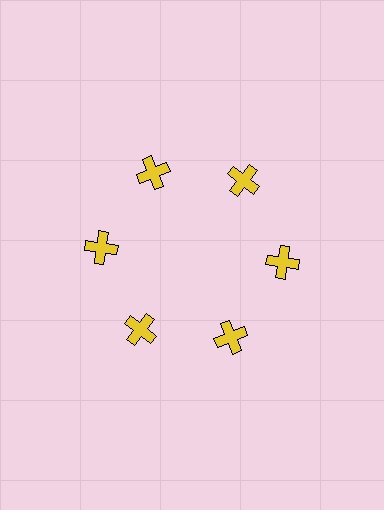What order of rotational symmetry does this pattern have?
This pattern has 6-fold rotational symmetry.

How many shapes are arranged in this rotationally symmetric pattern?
There are 6 shapes, arranged in 6 groups of 1.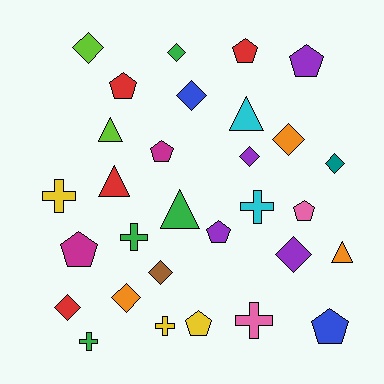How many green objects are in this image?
There are 4 green objects.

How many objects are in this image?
There are 30 objects.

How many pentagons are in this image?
There are 9 pentagons.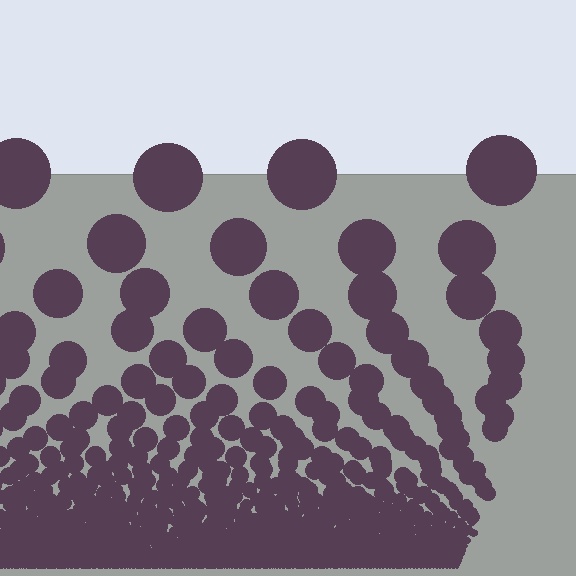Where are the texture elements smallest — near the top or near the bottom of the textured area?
Near the bottom.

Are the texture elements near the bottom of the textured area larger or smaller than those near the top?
Smaller. The gradient is inverted — elements near the bottom are smaller and denser.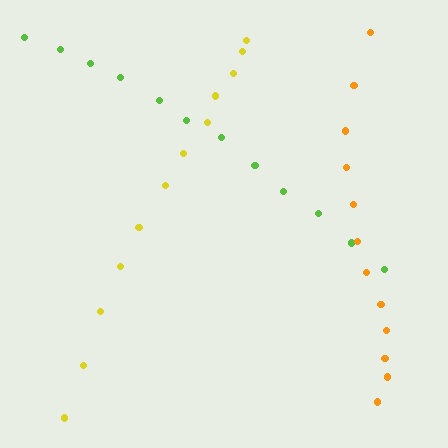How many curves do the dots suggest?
There are 3 distinct paths.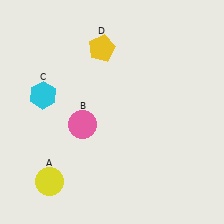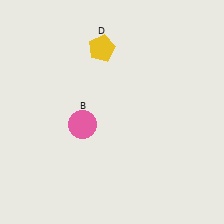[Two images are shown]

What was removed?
The cyan hexagon (C), the yellow circle (A) were removed in Image 2.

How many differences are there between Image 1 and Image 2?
There are 2 differences between the two images.